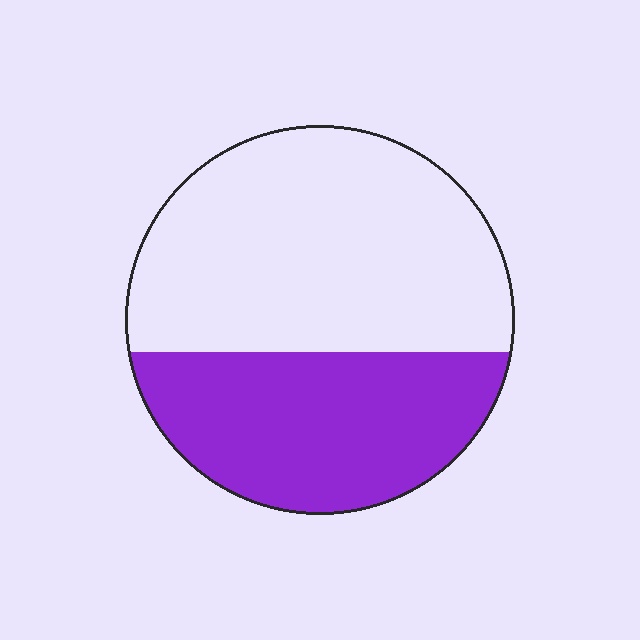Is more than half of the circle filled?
No.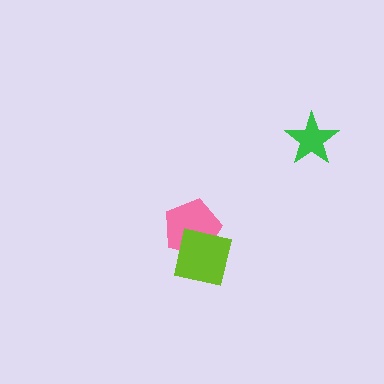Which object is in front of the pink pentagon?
The lime square is in front of the pink pentagon.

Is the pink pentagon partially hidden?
Yes, it is partially covered by another shape.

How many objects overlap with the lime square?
1 object overlaps with the lime square.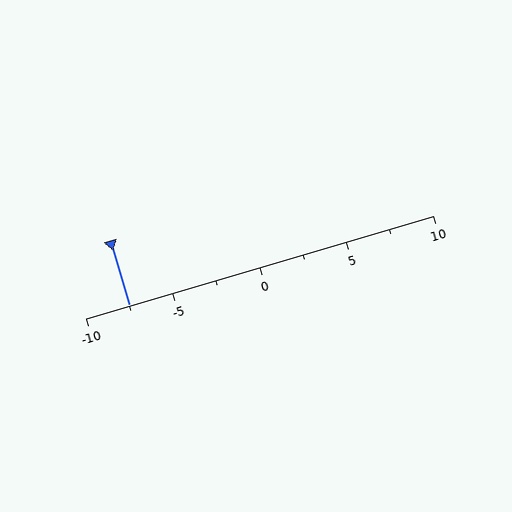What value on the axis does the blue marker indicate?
The marker indicates approximately -7.5.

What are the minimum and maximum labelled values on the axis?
The axis runs from -10 to 10.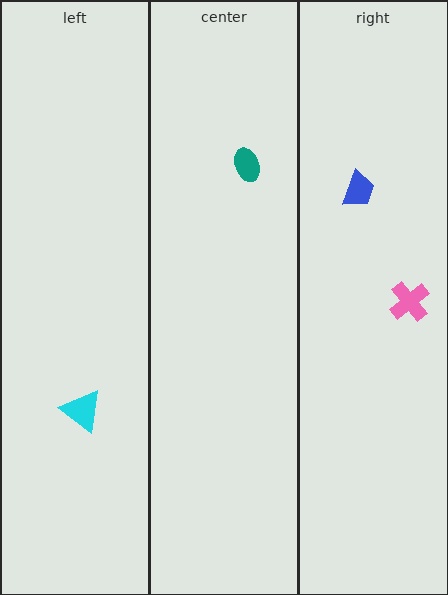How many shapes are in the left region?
1.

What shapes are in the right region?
The blue trapezoid, the pink cross.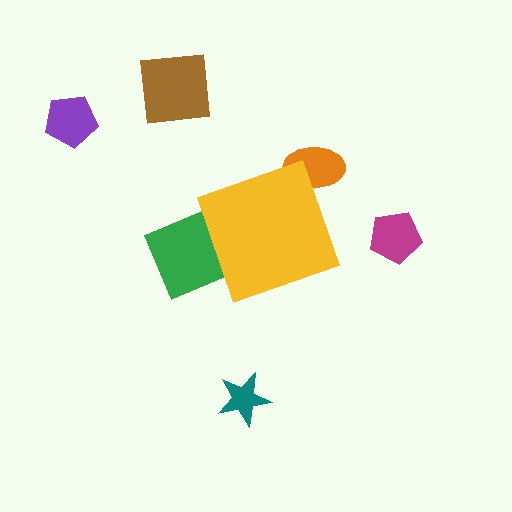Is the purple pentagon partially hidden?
No, the purple pentagon is fully visible.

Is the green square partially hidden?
Yes, the green square is partially hidden behind the yellow diamond.